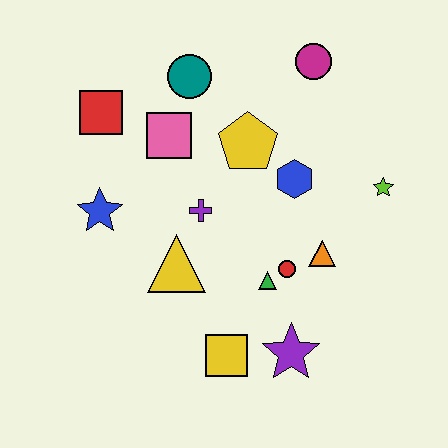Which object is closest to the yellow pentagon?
The blue hexagon is closest to the yellow pentagon.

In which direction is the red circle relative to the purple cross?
The red circle is to the right of the purple cross.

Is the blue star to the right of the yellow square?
No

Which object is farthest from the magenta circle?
The yellow square is farthest from the magenta circle.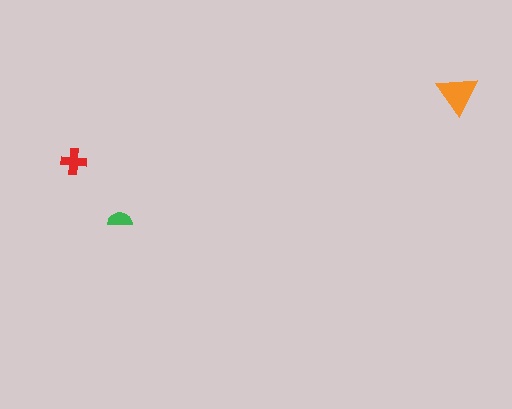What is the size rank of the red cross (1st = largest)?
2nd.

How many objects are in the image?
There are 3 objects in the image.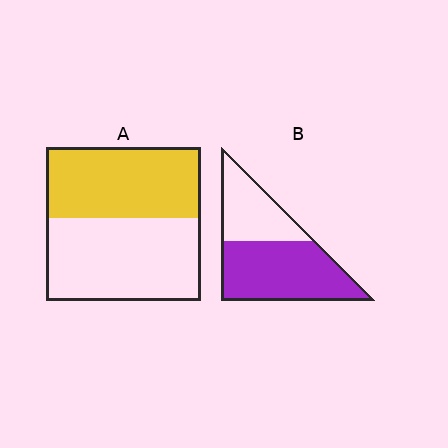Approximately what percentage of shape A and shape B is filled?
A is approximately 45% and B is approximately 65%.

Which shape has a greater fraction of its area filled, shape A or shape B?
Shape B.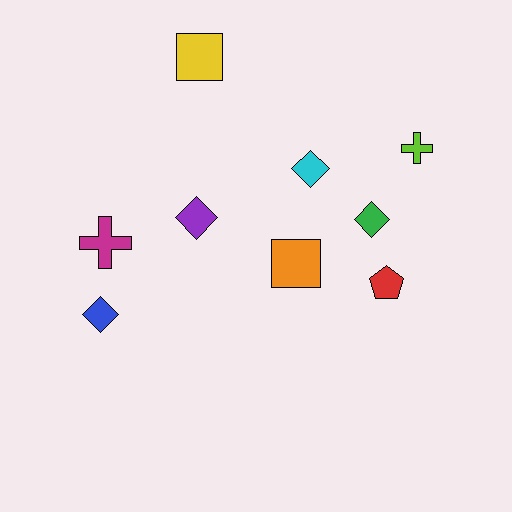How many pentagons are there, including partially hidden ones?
There is 1 pentagon.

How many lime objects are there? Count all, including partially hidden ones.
There is 1 lime object.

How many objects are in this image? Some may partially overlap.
There are 9 objects.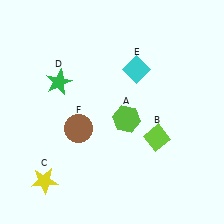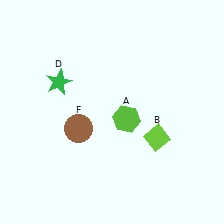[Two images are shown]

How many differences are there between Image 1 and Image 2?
There are 2 differences between the two images.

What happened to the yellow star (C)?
The yellow star (C) was removed in Image 2. It was in the bottom-left area of Image 1.